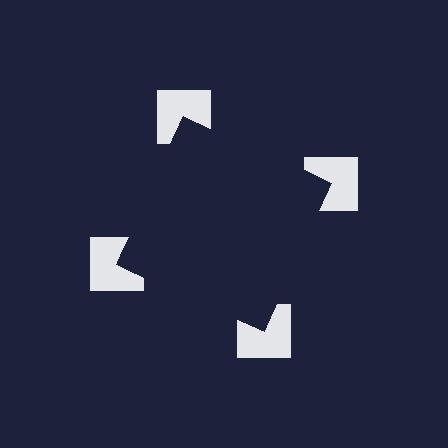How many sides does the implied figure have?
4 sides.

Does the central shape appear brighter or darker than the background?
It typically appears slightly darker than the background, even though no actual brightness change is drawn.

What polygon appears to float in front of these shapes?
An illusory square — its edges are inferred from the aligned wedge cuts in the notched squares, not physically drawn.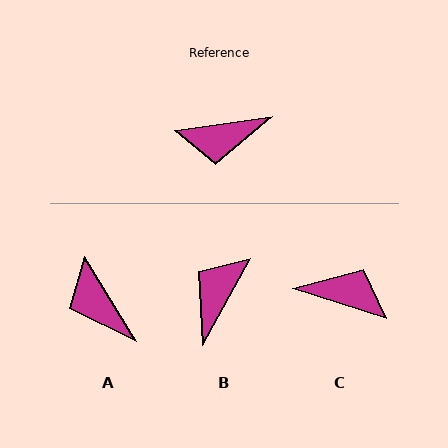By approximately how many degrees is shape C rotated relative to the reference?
Approximately 154 degrees counter-clockwise.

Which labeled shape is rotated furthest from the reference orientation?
C, about 154 degrees away.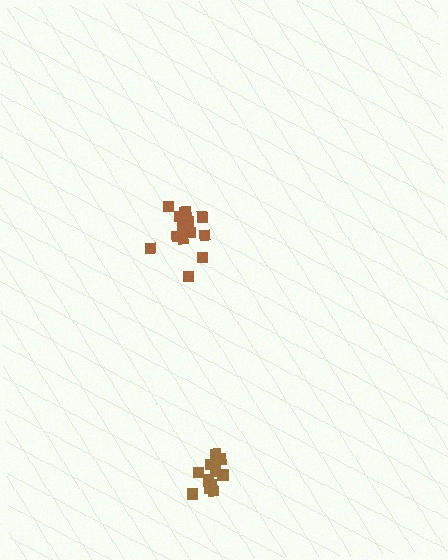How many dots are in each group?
Group 1: 14 dots, Group 2: 15 dots (29 total).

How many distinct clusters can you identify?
There are 2 distinct clusters.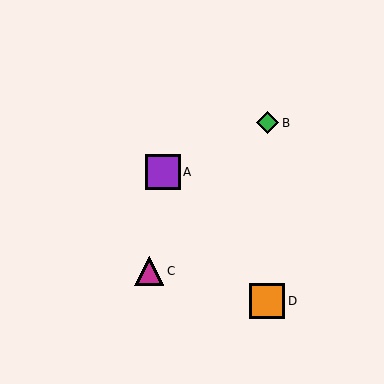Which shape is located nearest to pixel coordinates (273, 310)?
The orange square (labeled D) at (267, 301) is nearest to that location.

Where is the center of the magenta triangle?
The center of the magenta triangle is at (149, 271).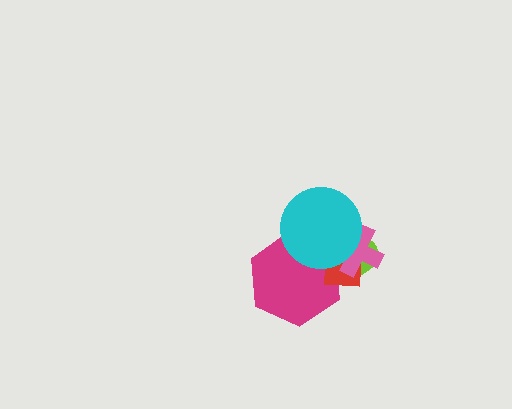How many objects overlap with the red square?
4 objects overlap with the red square.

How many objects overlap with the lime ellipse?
4 objects overlap with the lime ellipse.